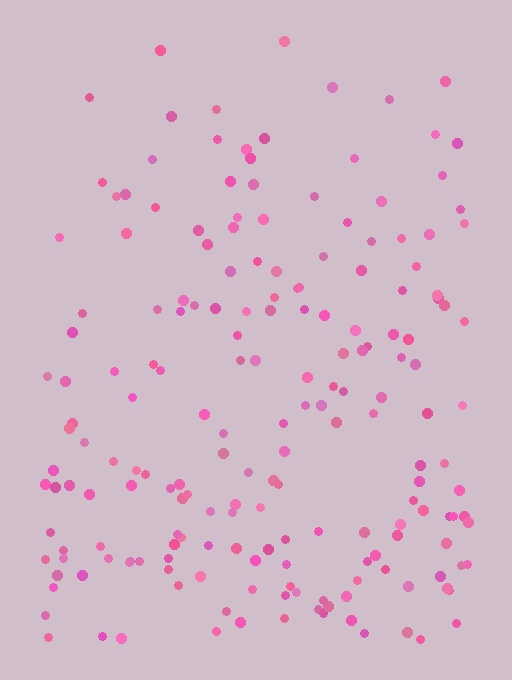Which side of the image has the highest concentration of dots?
The bottom.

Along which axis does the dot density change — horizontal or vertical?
Vertical.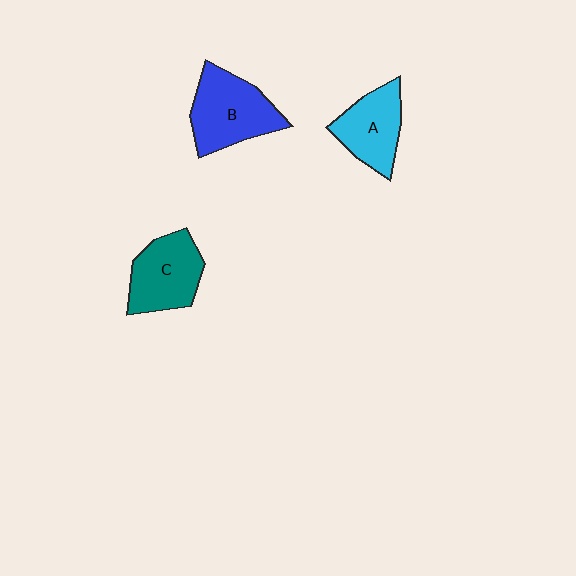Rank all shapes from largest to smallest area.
From largest to smallest: B (blue), C (teal), A (cyan).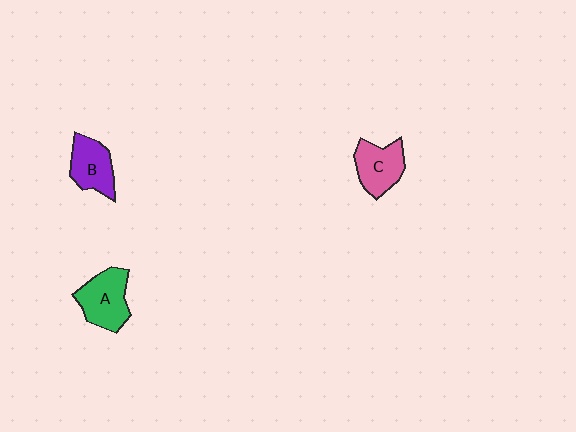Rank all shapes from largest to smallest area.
From largest to smallest: A (green), C (pink), B (purple).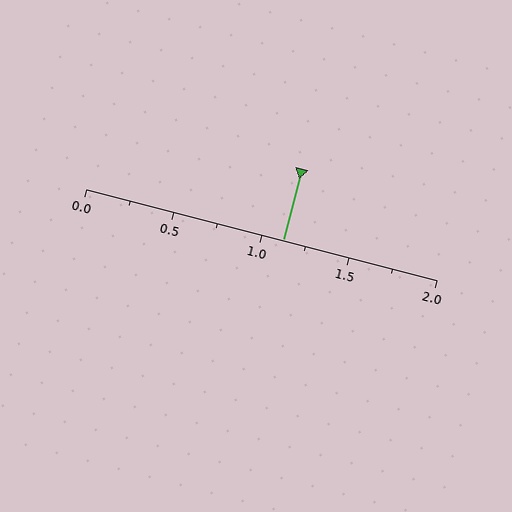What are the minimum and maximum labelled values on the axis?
The axis runs from 0.0 to 2.0.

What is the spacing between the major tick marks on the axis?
The major ticks are spaced 0.5 apart.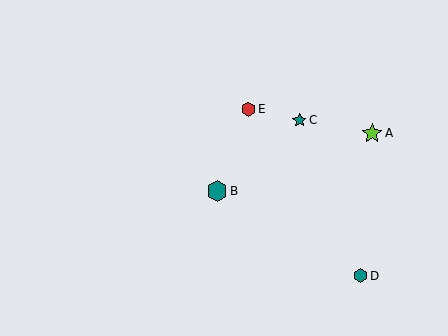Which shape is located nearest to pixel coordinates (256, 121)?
The red hexagon (labeled E) at (248, 109) is nearest to that location.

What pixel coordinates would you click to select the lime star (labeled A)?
Click at (372, 133) to select the lime star A.